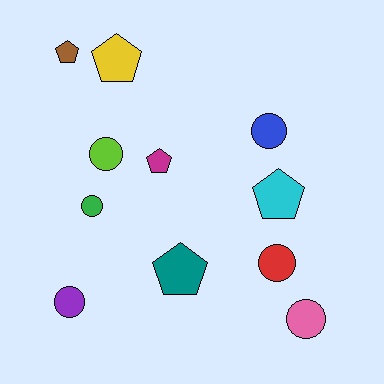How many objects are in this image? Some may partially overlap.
There are 11 objects.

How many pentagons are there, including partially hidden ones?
There are 5 pentagons.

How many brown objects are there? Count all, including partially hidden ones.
There is 1 brown object.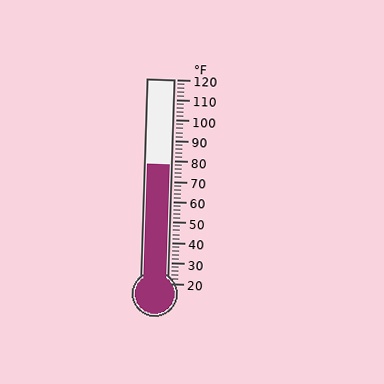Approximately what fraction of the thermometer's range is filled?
The thermometer is filled to approximately 60% of its range.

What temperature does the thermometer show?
The thermometer shows approximately 78°F.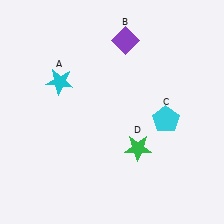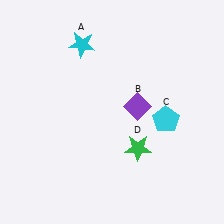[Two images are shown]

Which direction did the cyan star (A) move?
The cyan star (A) moved up.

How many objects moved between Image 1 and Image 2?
2 objects moved between the two images.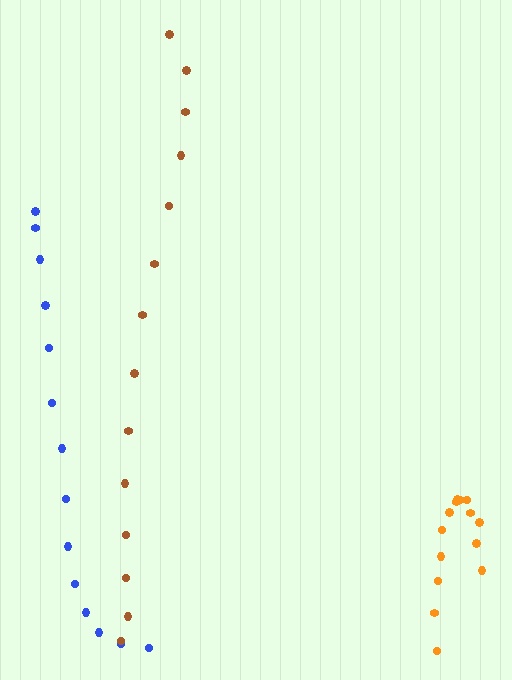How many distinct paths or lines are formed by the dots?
There are 3 distinct paths.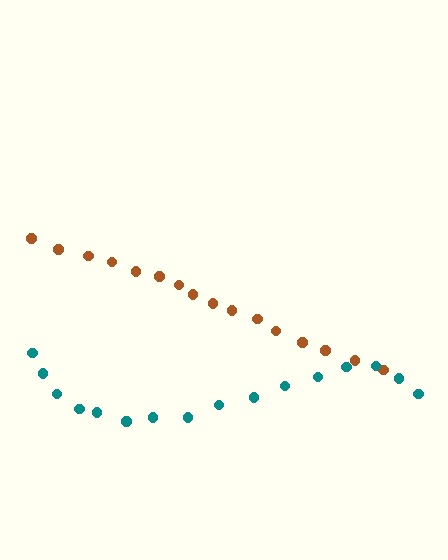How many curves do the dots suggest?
There are 2 distinct paths.